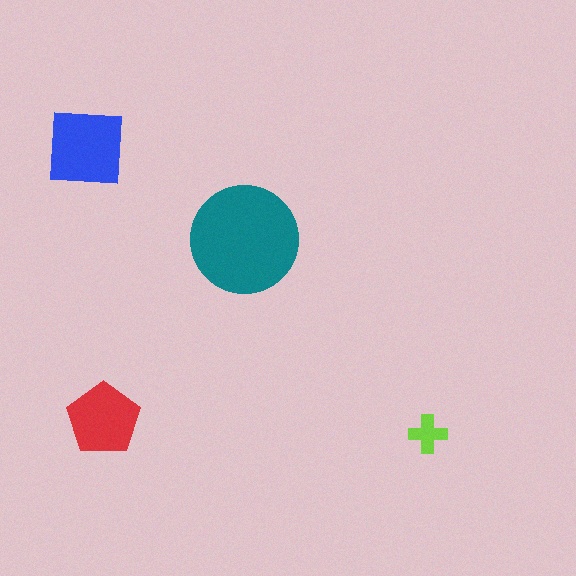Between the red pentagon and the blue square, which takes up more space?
The blue square.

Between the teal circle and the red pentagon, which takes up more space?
The teal circle.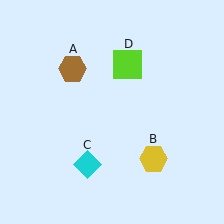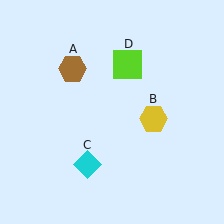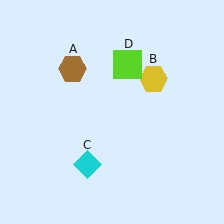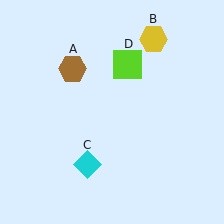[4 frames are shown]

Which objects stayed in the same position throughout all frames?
Brown hexagon (object A) and cyan diamond (object C) and lime square (object D) remained stationary.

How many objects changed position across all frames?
1 object changed position: yellow hexagon (object B).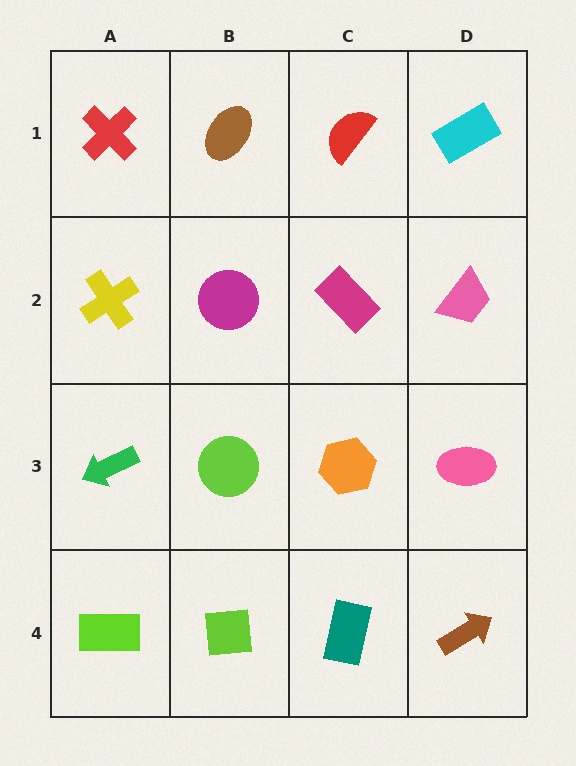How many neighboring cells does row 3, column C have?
4.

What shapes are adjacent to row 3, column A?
A yellow cross (row 2, column A), a lime rectangle (row 4, column A), a lime circle (row 3, column B).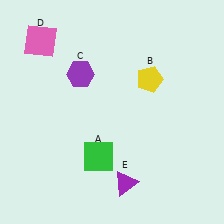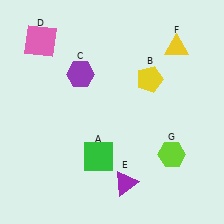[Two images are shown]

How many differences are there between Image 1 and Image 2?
There are 2 differences between the two images.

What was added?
A yellow triangle (F), a lime hexagon (G) were added in Image 2.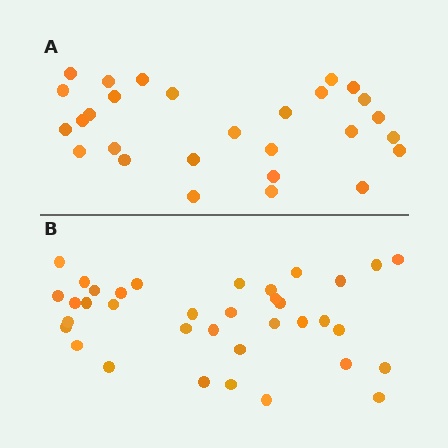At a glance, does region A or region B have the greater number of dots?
Region B (the bottom region) has more dots.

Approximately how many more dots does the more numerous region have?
Region B has roughly 8 or so more dots than region A.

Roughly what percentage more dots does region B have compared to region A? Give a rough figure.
About 30% more.